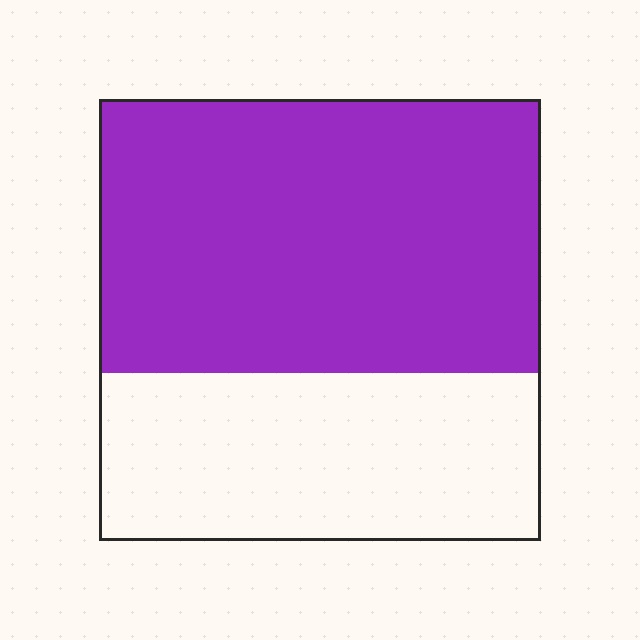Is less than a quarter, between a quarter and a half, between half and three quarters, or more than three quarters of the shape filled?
Between half and three quarters.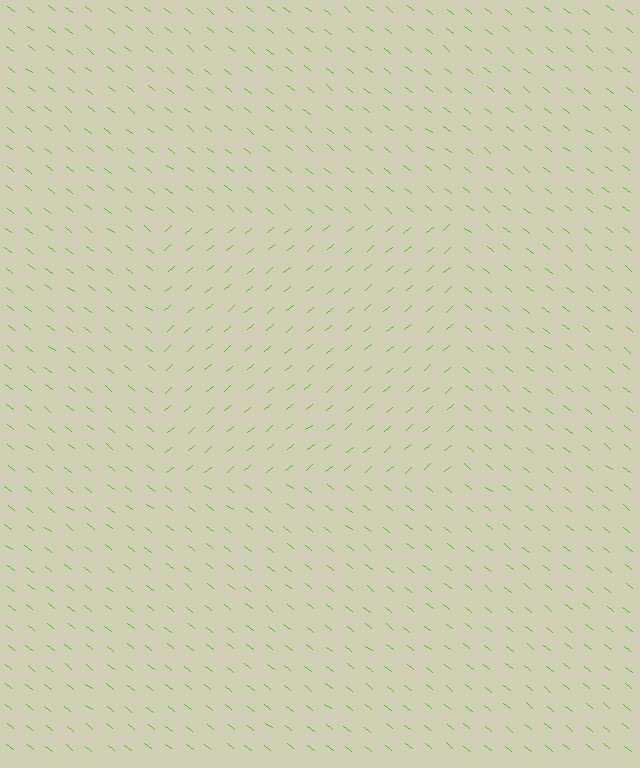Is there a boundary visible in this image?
Yes, there is a texture boundary formed by a change in line orientation.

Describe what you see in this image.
The image is filled with small lime line segments. A rectangle region in the image has lines oriented differently from the surrounding lines, creating a visible texture boundary.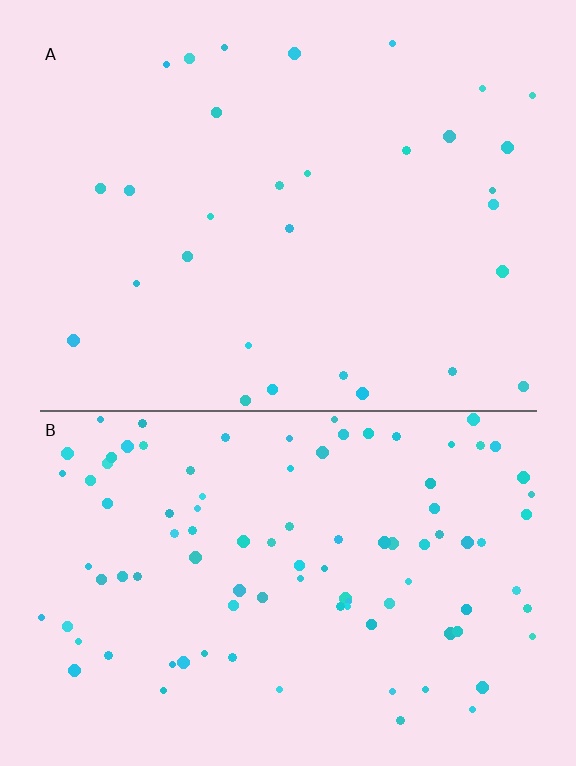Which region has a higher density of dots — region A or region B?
B (the bottom).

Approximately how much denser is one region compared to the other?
Approximately 3.3× — region B over region A.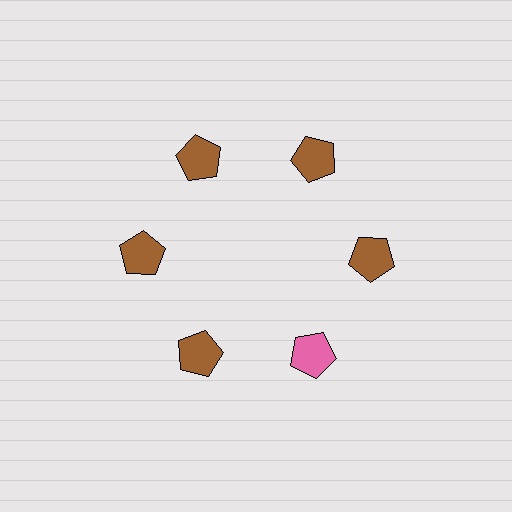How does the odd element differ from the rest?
It has a different color: pink instead of brown.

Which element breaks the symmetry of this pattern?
The pink pentagon at roughly the 5 o'clock position breaks the symmetry. All other shapes are brown pentagons.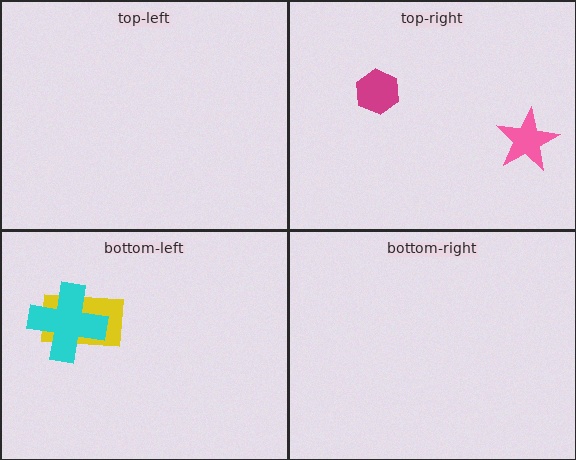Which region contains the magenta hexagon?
The top-right region.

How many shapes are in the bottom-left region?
2.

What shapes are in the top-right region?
The magenta hexagon, the pink star.